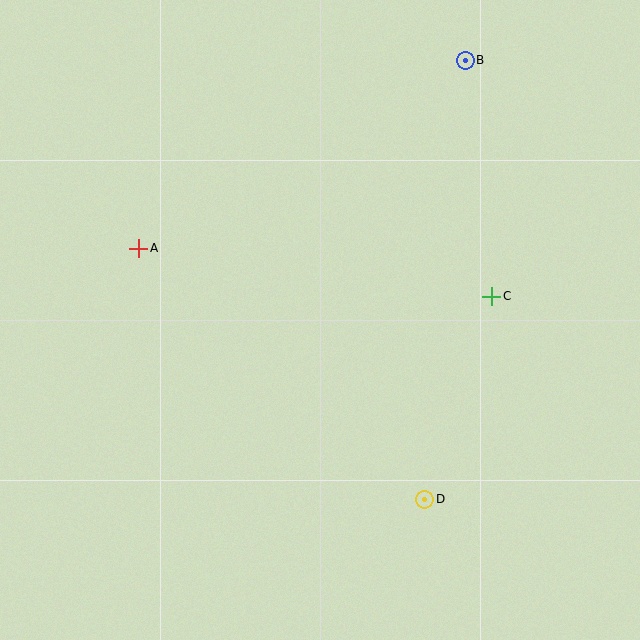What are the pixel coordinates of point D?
Point D is at (425, 499).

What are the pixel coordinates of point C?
Point C is at (492, 296).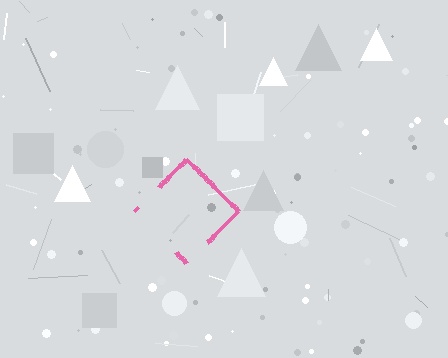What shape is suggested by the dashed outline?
The dashed outline suggests a diamond.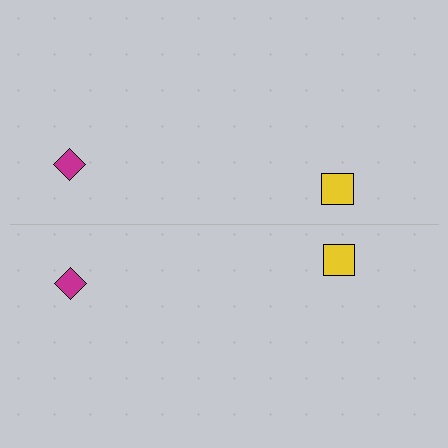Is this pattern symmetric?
Yes, this pattern has bilateral (reflection) symmetry.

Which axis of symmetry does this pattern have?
The pattern has a horizontal axis of symmetry running through the center of the image.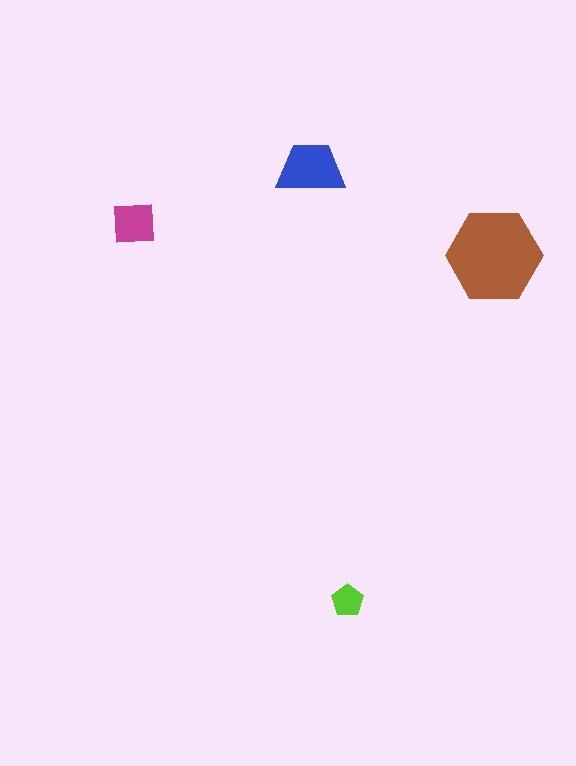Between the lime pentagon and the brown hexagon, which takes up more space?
The brown hexagon.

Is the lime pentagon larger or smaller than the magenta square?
Smaller.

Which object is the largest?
The brown hexagon.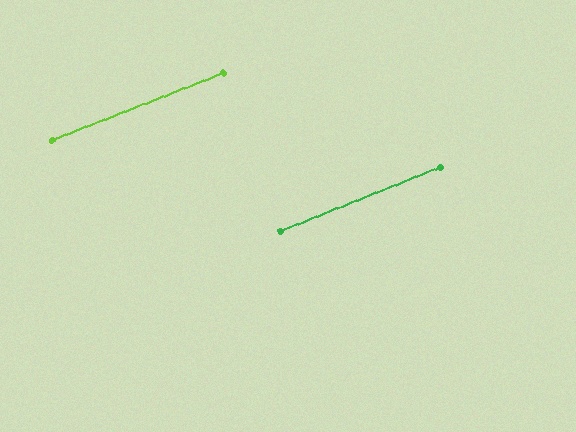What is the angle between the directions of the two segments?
Approximately 0 degrees.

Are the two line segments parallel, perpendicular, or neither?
Parallel — their directions differ by only 0.2°.